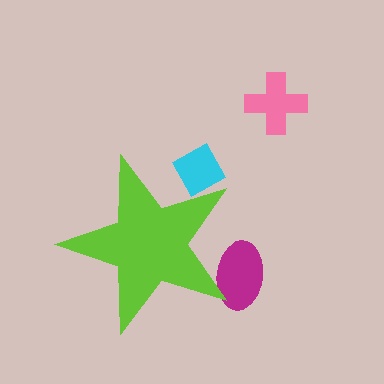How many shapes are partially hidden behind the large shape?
2 shapes are partially hidden.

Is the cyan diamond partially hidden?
Yes, the cyan diamond is partially hidden behind the lime star.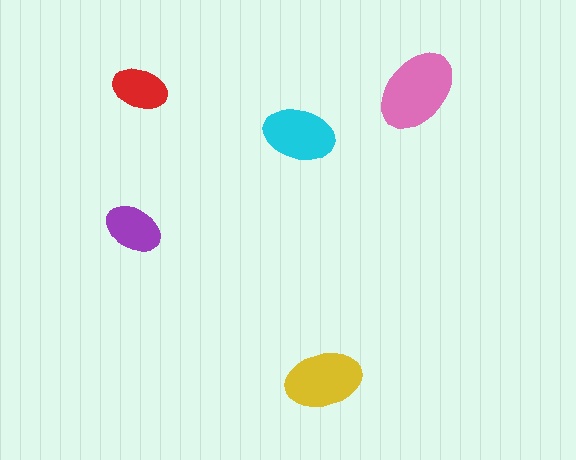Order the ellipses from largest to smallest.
the pink one, the yellow one, the cyan one, the purple one, the red one.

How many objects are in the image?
There are 5 objects in the image.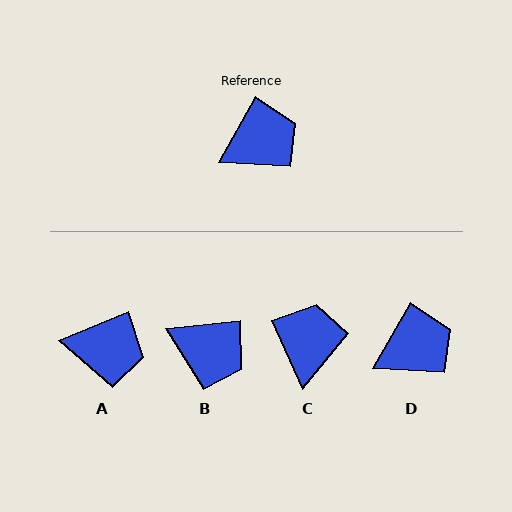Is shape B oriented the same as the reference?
No, it is off by about 55 degrees.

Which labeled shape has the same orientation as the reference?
D.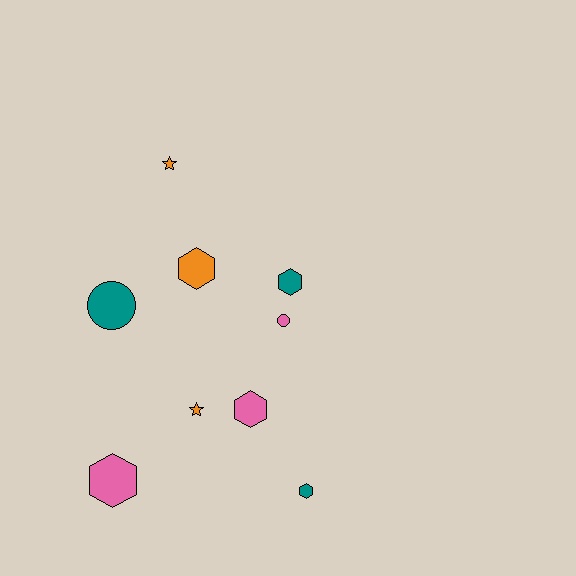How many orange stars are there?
There are 2 orange stars.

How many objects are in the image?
There are 9 objects.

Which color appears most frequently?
Pink, with 3 objects.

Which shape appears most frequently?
Hexagon, with 5 objects.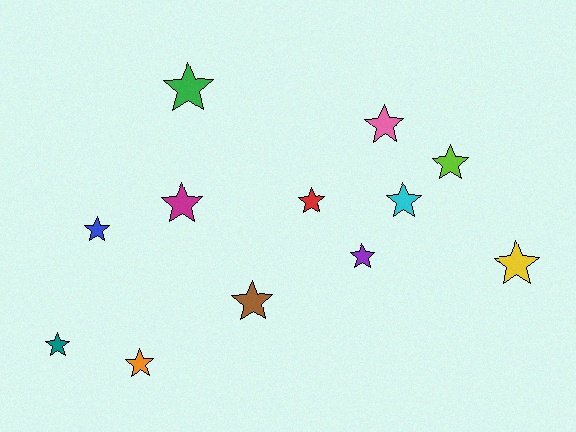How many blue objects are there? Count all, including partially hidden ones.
There is 1 blue object.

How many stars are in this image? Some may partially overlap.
There are 12 stars.